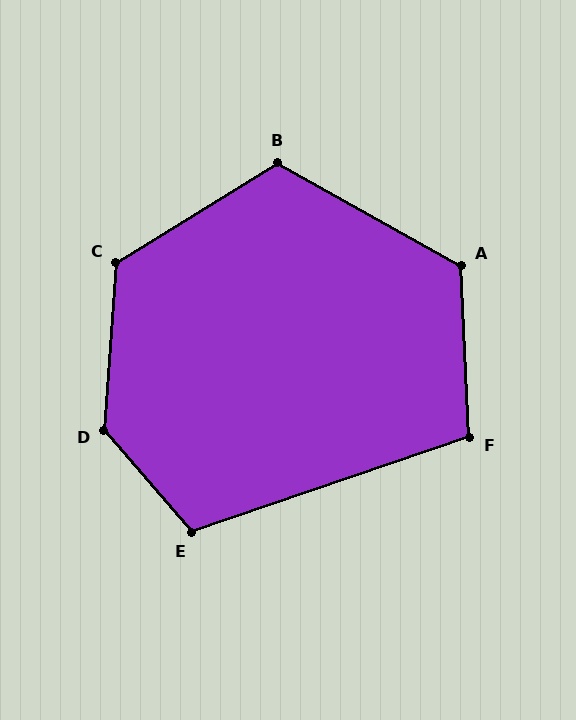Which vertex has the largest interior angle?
D, at approximately 135 degrees.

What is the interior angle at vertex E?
Approximately 112 degrees (obtuse).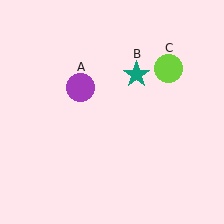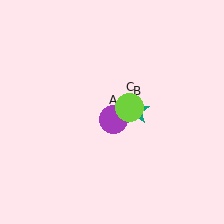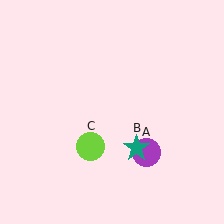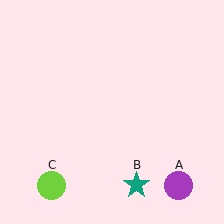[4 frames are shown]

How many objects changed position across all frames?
3 objects changed position: purple circle (object A), teal star (object B), lime circle (object C).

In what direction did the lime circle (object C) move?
The lime circle (object C) moved down and to the left.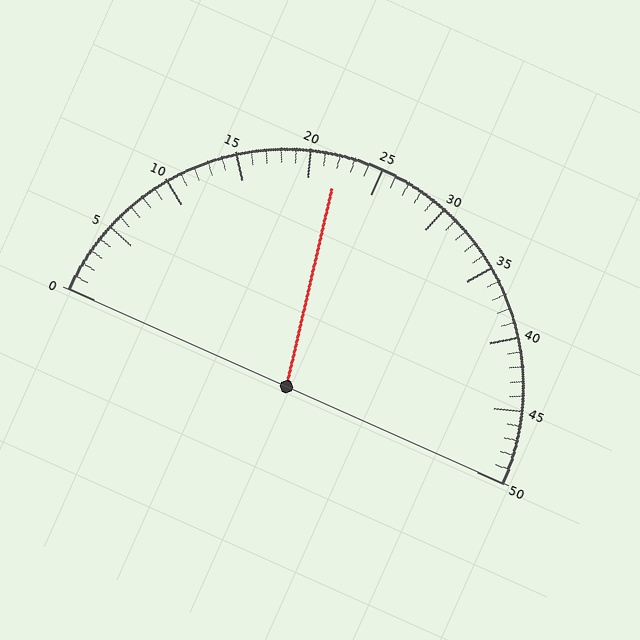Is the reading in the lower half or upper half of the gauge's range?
The reading is in the lower half of the range (0 to 50).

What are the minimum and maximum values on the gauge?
The gauge ranges from 0 to 50.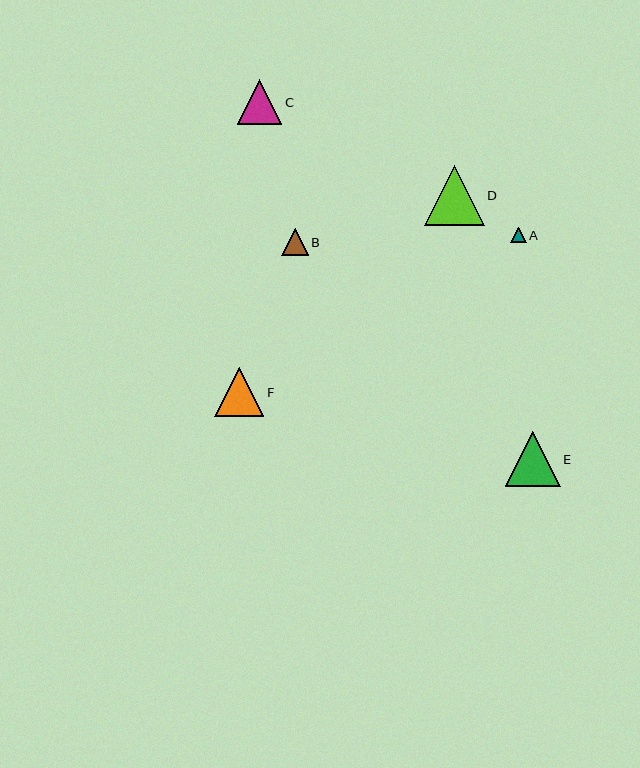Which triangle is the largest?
Triangle D is the largest with a size of approximately 60 pixels.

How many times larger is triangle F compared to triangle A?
Triangle F is approximately 3.2 times the size of triangle A.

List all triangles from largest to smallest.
From largest to smallest: D, E, F, C, B, A.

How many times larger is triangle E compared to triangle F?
Triangle E is approximately 1.1 times the size of triangle F.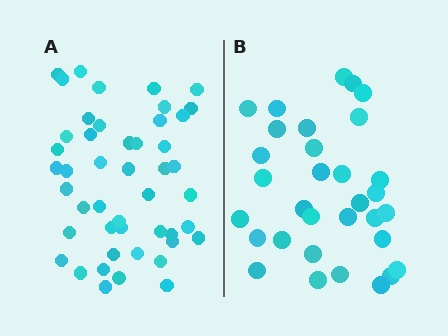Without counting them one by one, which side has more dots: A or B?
Region A (the left region) has more dots.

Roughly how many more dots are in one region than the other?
Region A has approximately 15 more dots than region B.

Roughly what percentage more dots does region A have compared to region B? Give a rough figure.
About 45% more.